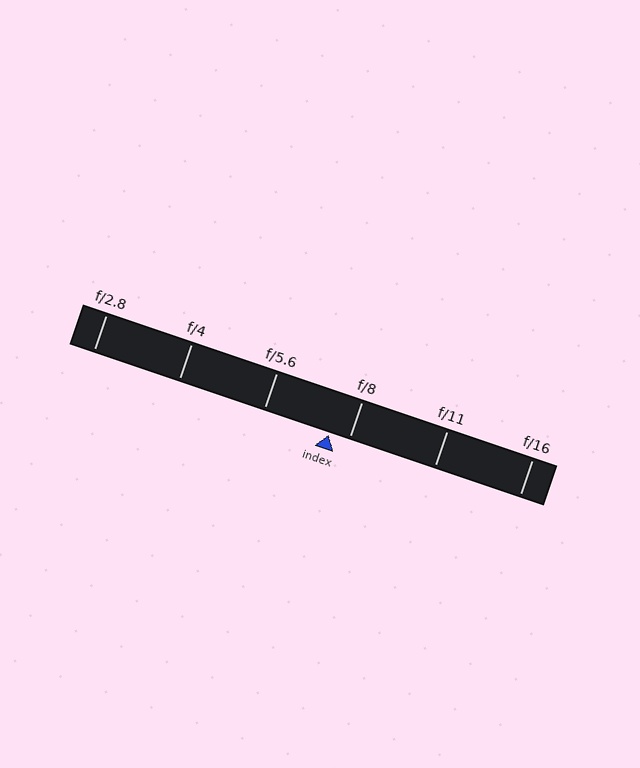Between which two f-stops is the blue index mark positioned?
The index mark is between f/5.6 and f/8.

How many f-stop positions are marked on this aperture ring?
There are 6 f-stop positions marked.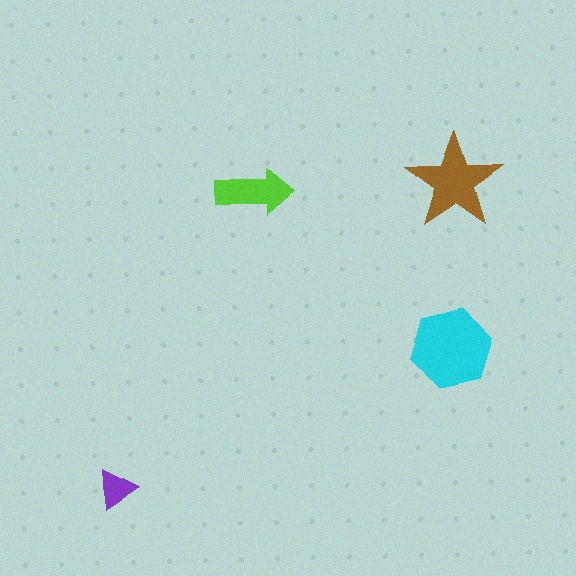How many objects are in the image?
There are 4 objects in the image.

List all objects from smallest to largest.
The purple triangle, the lime arrow, the brown star, the cyan hexagon.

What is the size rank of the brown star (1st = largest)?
2nd.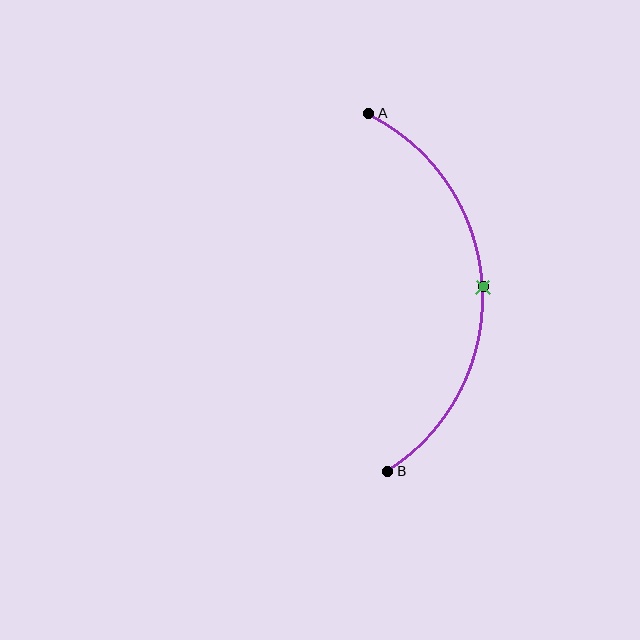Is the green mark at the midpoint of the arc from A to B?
Yes. The green mark lies on the arc at equal arc-length from both A and B — it is the arc midpoint.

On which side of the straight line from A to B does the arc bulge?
The arc bulges to the right of the straight line connecting A and B.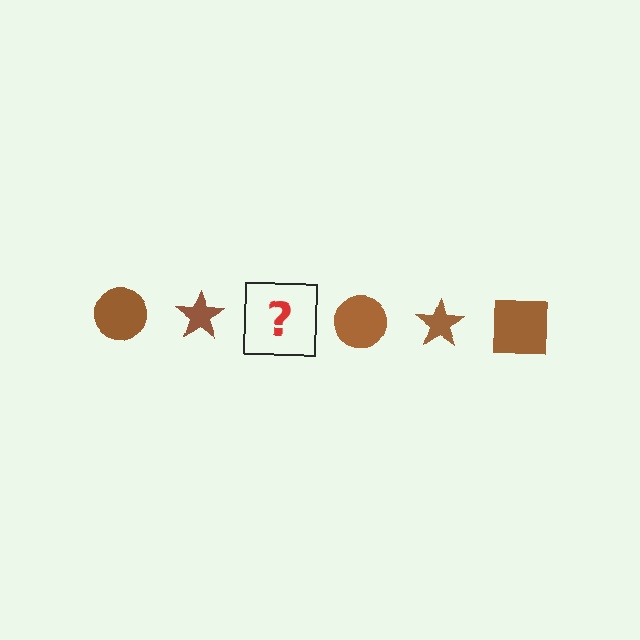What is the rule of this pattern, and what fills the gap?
The rule is that the pattern cycles through circle, star, square shapes in brown. The gap should be filled with a brown square.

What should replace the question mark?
The question mark should be replaced with a brown square.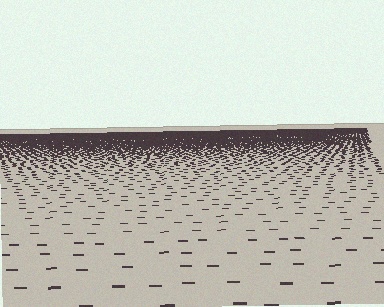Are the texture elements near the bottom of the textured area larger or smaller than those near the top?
Larger. Near the bottom, elements are closer to the viewer and appear at a bigger on-screen size.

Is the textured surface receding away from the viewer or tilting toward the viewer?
The surface is receding away from the viewer. Texture elements get smaller and denser toward the top.